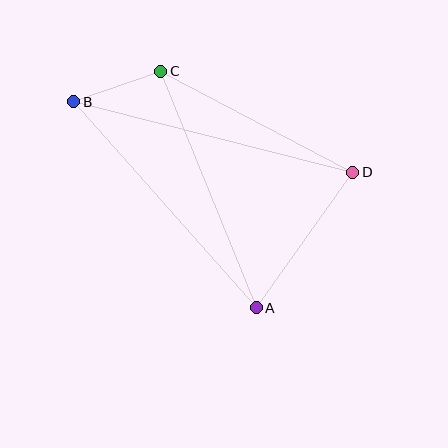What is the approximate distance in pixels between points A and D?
The distance between A and D is approximately 167 pixels.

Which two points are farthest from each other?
Points B and D are farthest from each other.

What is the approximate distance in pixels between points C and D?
The distance between C and D is approximately 217 pixels.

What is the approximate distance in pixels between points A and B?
The distance between A and B is approximately 275 pixels.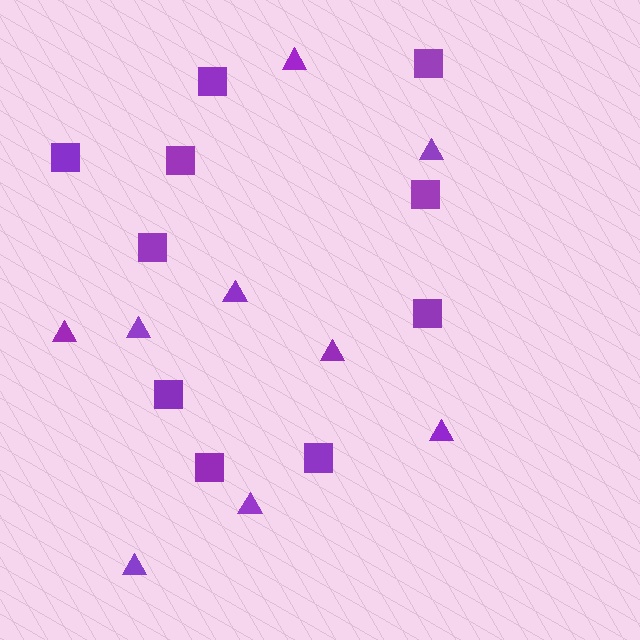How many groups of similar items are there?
There are 2 groups: one group of squares (10) and one group of triangles (9).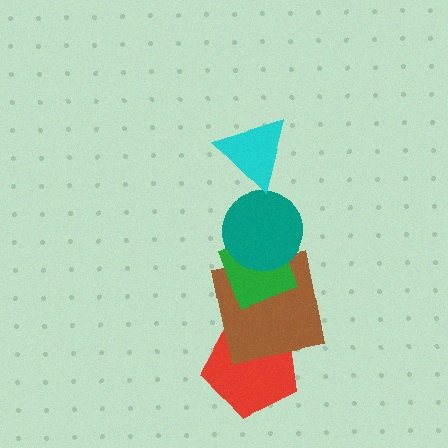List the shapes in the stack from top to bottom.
From top to bottom: the cyan triangle, the teal circle, the green diamond, the brown square, the red pentagon.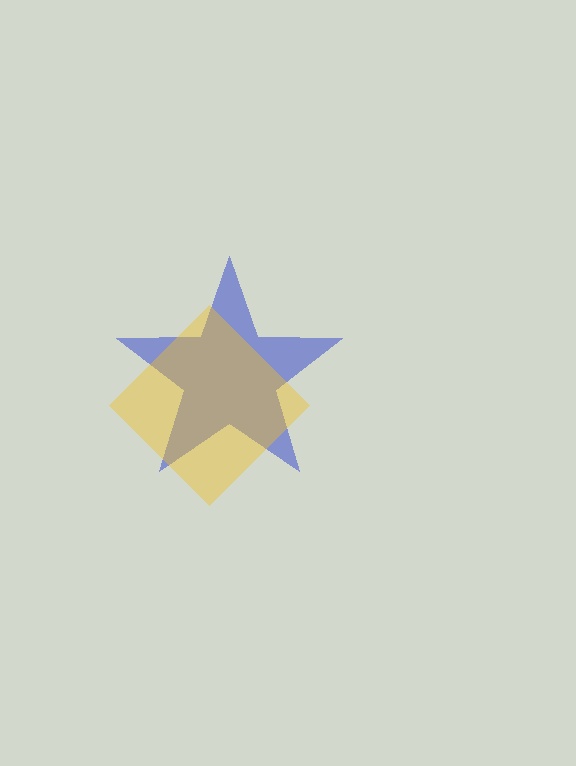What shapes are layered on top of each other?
The layered shapes are: a blue star, a yellow diamond.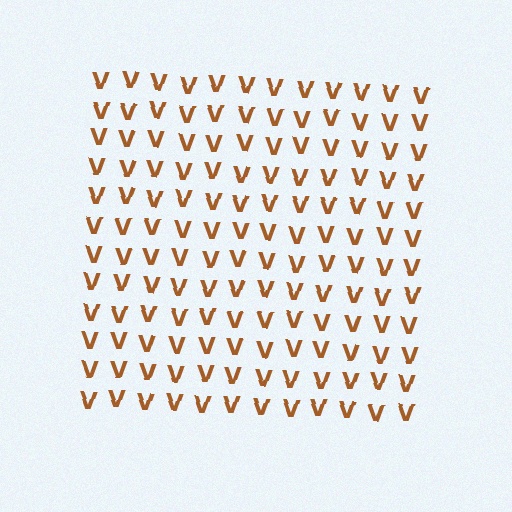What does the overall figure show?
The overall figure shows a square.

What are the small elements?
The small elements are letter V's.